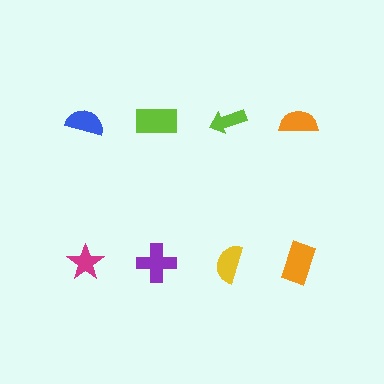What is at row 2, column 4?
An orange rectangle.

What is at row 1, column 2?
A lime rectangle.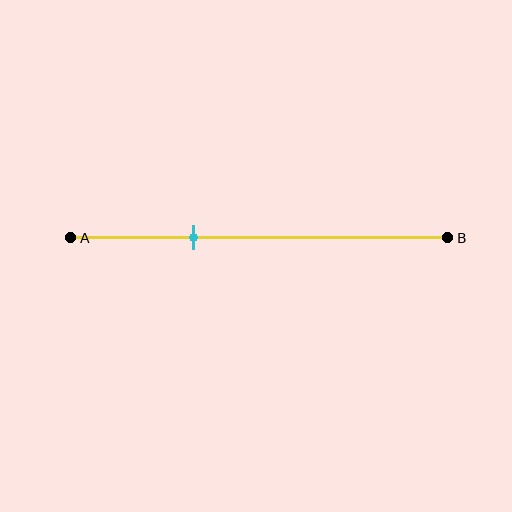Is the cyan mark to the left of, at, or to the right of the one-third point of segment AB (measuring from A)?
The cyan mark is approximately at the one-third point of segment AB.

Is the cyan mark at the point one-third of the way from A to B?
Yes, the mark is approximately at the one-third point.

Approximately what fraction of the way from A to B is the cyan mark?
The cyan mark is approximately 35% of the way from A to B.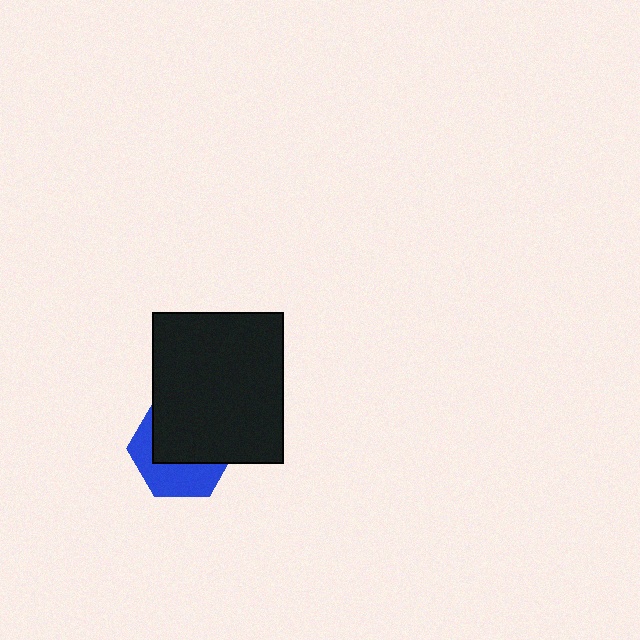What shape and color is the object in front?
The object in front is a black rectangle.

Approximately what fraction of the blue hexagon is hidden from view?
Roughly 58% of the blue hexagon is hidden behind the black rectangle.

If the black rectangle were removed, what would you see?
You would see the complete blue hexagon.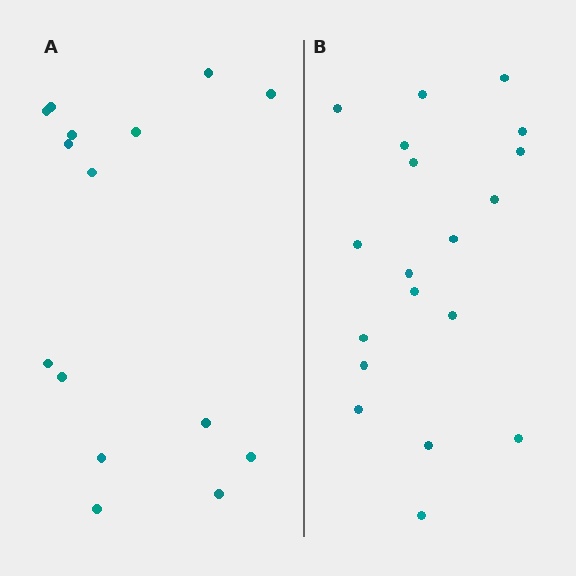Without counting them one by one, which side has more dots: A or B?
Region B (the right region) has more dots.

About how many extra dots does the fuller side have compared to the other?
Region B has about 4 more dots than region A.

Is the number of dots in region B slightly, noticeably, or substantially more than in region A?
Region B has noticeably more, but not dramatically so. The ratio is roughly 1.3 to 1.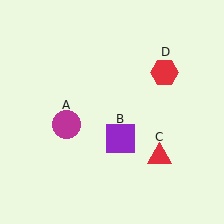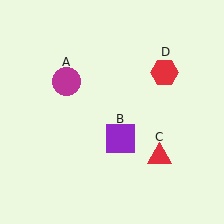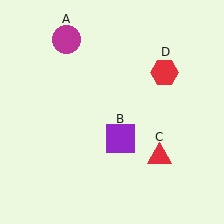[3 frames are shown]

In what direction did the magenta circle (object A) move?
The magenta circle (object A) moved up.